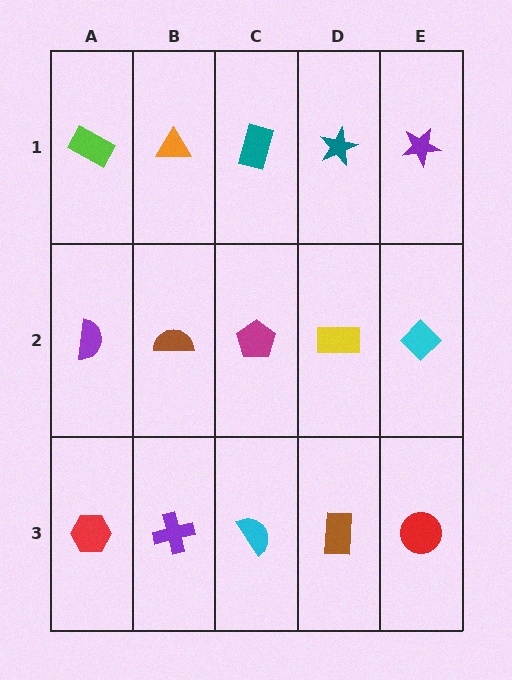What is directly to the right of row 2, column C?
A yellow rectangle.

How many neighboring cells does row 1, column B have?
3.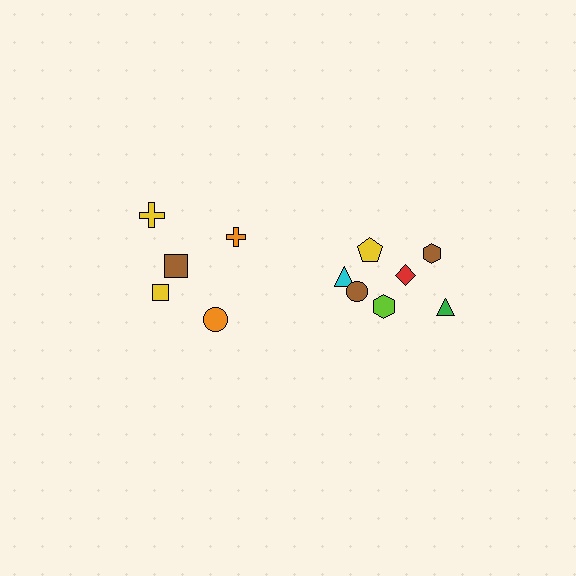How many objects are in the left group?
There are 5 objects.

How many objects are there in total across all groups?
There are 12 objects.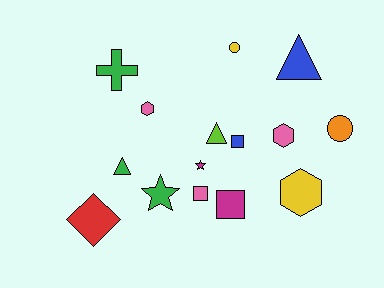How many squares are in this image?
There are 3 squares.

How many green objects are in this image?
There are 3 green objects.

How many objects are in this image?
There are 15 objects.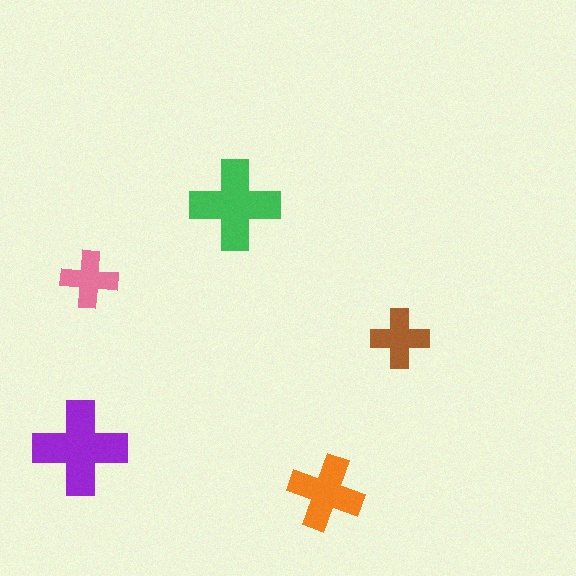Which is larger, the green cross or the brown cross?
The green one.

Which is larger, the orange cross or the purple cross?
The purple one.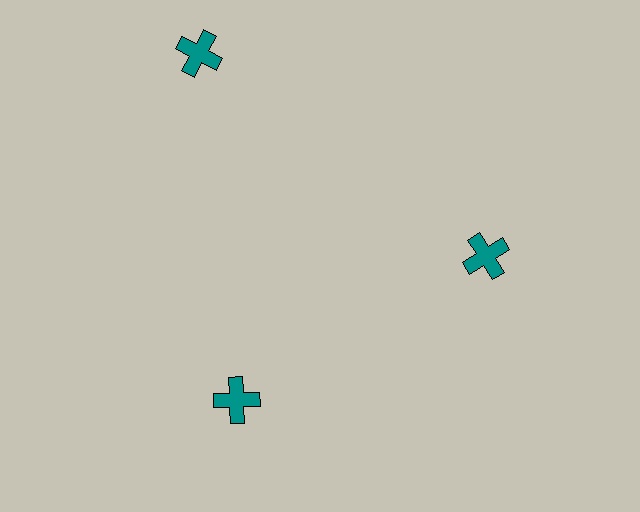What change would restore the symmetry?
The symmetry would be restored by moving it inward, back onto the ring so that all 3 crosses sit at equal angles and equal distance from the center.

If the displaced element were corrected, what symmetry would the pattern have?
It would have 3-fold rotational symmetry — the pattern would map onto itself every 120 degrees.